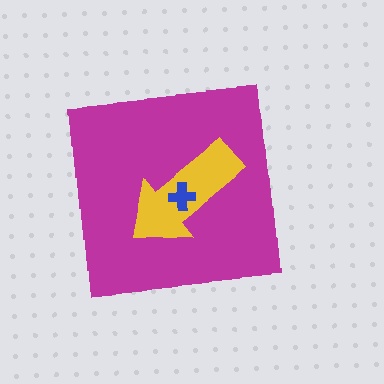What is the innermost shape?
The blue cross.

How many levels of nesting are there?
3.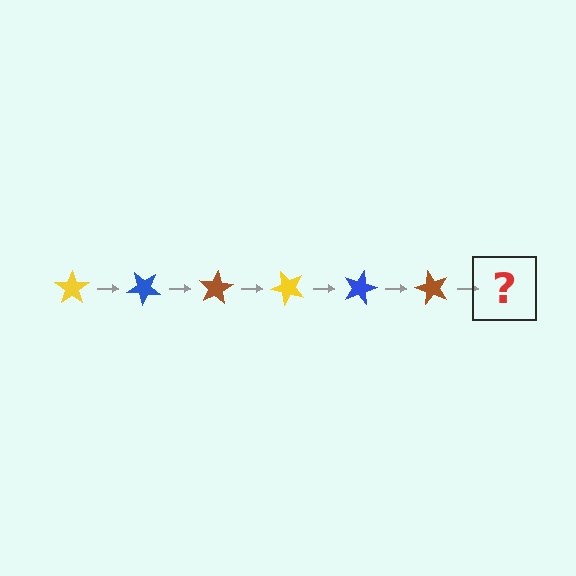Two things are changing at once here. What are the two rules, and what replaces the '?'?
The two rules are that it rotates 40 degrees each step and the color cycles through yellow, blue, and brown. The '?' should be a yellow star, rotated 240 degrees from the start.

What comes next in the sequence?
The next element should be a yellow star, rotated 240 degrees from the start.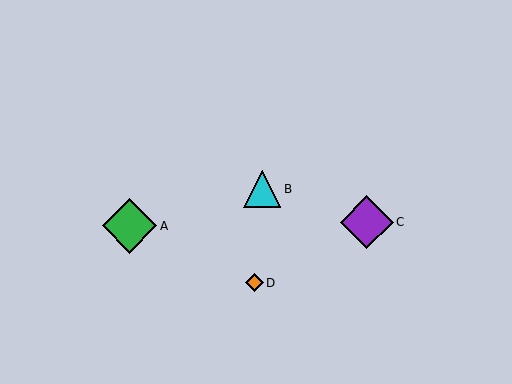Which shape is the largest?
The green diamond (labeled A) is the largest.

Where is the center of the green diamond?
The center of the green diamond is at (129, 226).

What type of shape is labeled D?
Shape D is an orange diamond.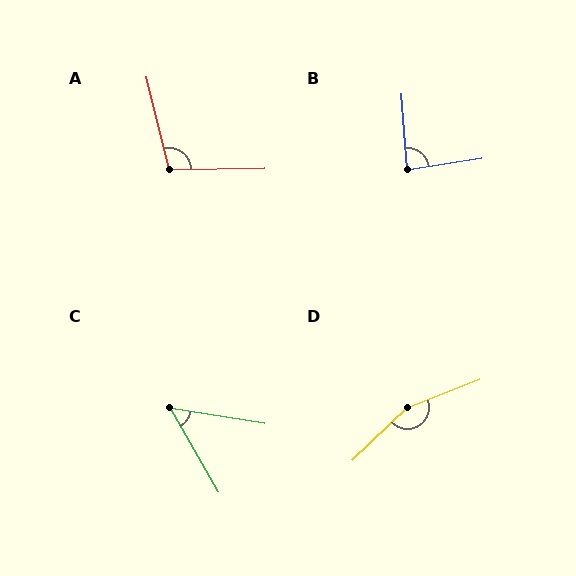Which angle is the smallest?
C, at approximately 51 degrees.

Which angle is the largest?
D, at approximately 158 degrees.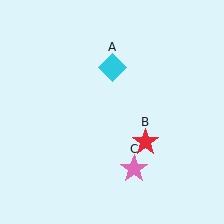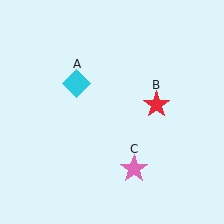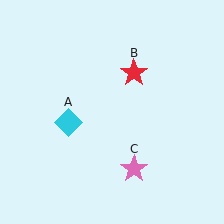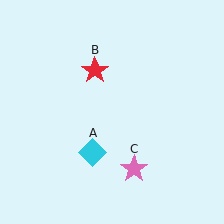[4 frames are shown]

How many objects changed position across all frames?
2 objects changed position: cyan diamond (object A), red star (object B).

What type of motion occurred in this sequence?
The cyan diamond (object A), red star (object B) rotated counterclockwise around the center of the scene.